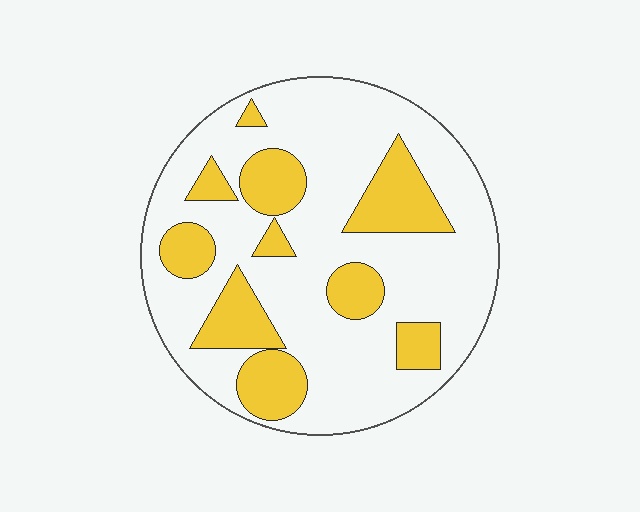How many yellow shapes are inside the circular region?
10.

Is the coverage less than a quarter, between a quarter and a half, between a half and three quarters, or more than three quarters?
Between a quarter and a half.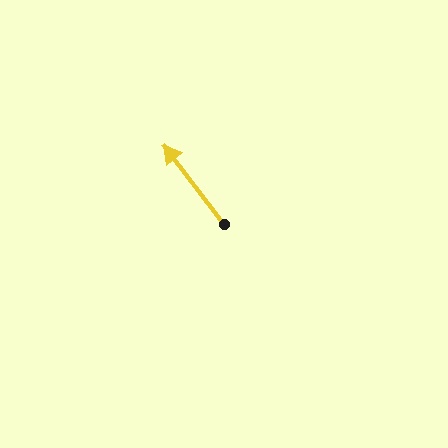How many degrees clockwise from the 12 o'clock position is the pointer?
Approximately 323 degrees.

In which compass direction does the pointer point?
Northwest.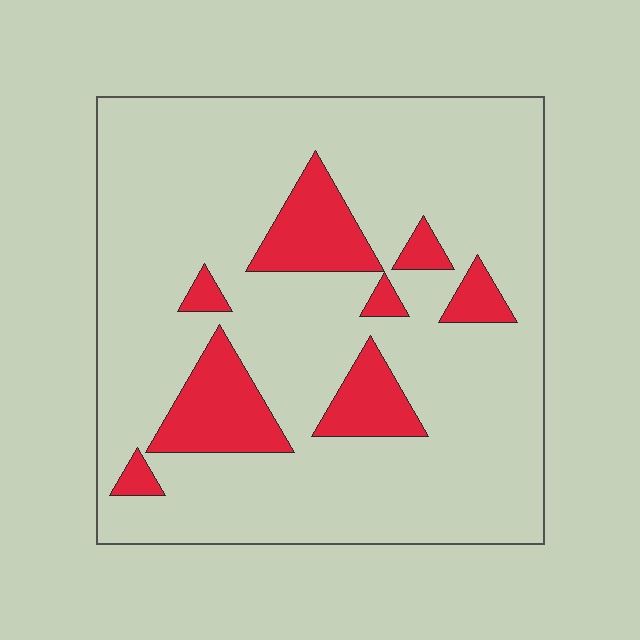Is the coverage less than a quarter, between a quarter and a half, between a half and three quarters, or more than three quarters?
Less than a quarter.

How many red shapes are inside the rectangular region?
8.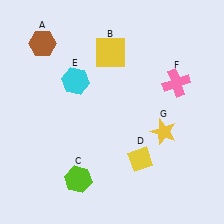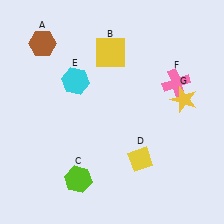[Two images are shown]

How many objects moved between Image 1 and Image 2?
1 object moved between the two images.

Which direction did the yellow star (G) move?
The yellow star (G) moved up.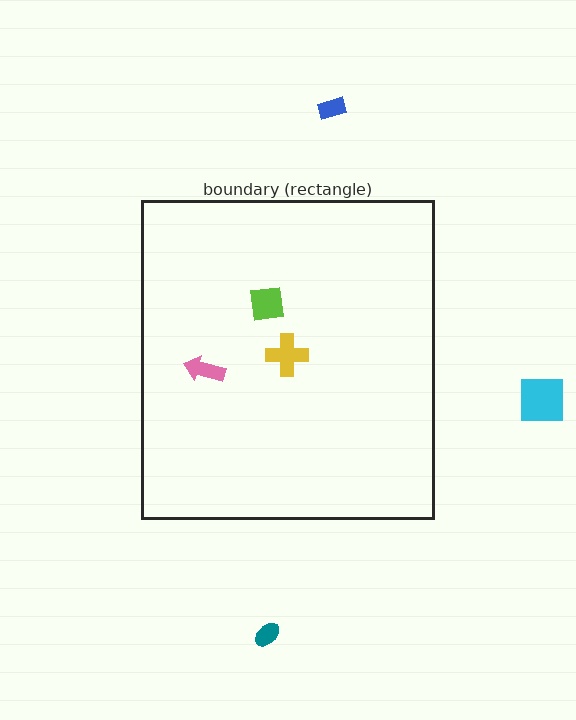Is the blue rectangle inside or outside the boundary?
Outside.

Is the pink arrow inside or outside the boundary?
Inside.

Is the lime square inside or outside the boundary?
Inside.